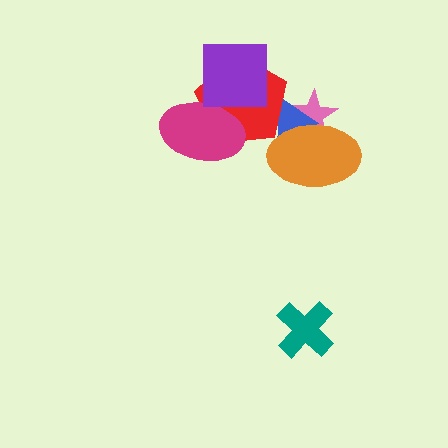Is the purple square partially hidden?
No, no other shape covers it.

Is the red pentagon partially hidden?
Yes, it is partially covered by another shape.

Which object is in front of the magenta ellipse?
The purple square is in front of the magenta ellipse.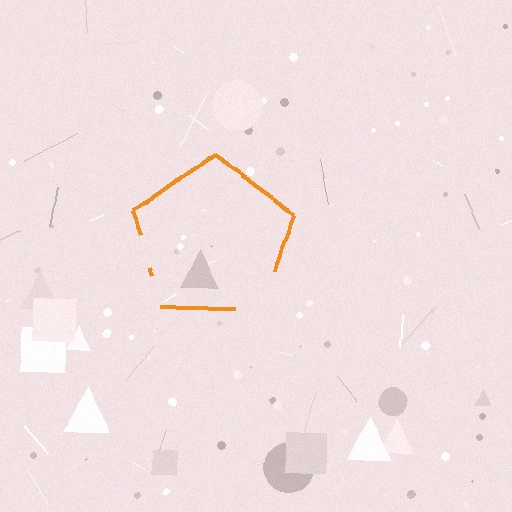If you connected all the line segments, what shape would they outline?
They would outline a pentagon.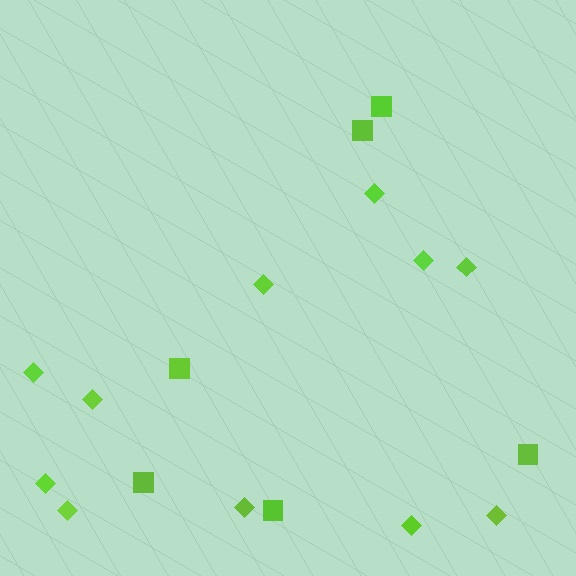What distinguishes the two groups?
There are 2 groups: one group of squares (6) and one group of diamonds (11).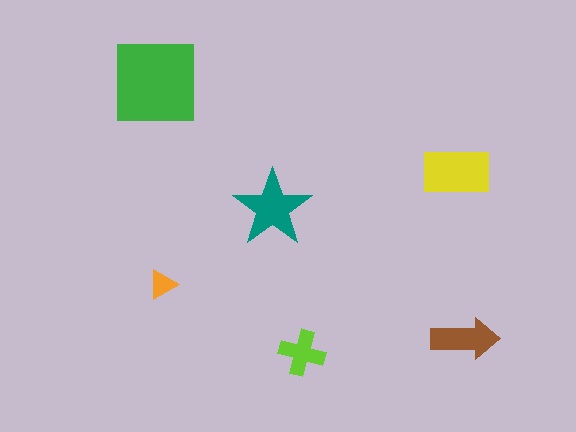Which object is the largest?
The green square.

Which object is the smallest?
The orange triangle.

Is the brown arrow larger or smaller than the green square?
Smaller.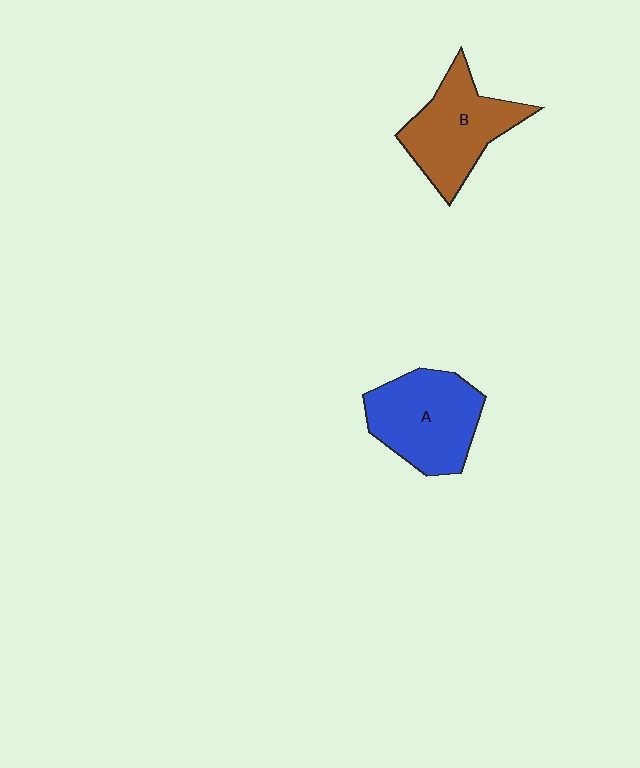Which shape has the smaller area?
Shape B (brown).